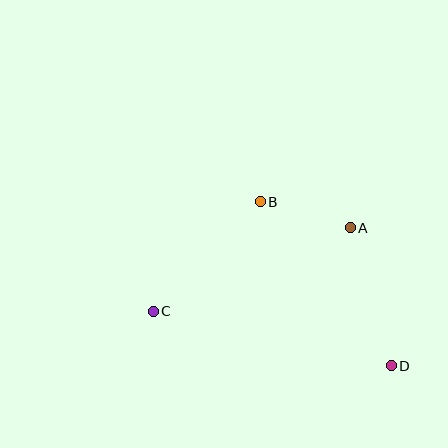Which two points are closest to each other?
Points A and B are closest to each other.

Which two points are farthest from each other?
Points C and D are farthest from each other.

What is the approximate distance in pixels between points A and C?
The distance between A and C is approximately 214 pixels.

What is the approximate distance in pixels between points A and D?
The distance between A and D is approximately 144 pixels.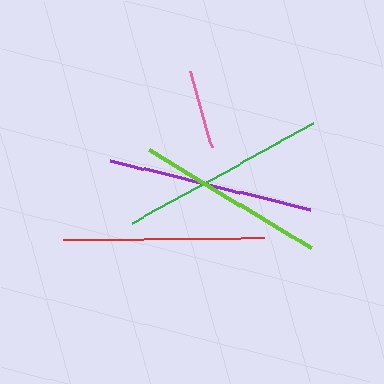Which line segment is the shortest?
The pink line is the shortest at approximately 79 pixels.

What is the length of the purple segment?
The purple segment is approximately 206 pixels long.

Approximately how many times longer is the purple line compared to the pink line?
The purple line is approximately 2.6 times the length of the pink line.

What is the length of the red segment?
The red segment is approximately 200 pixels long.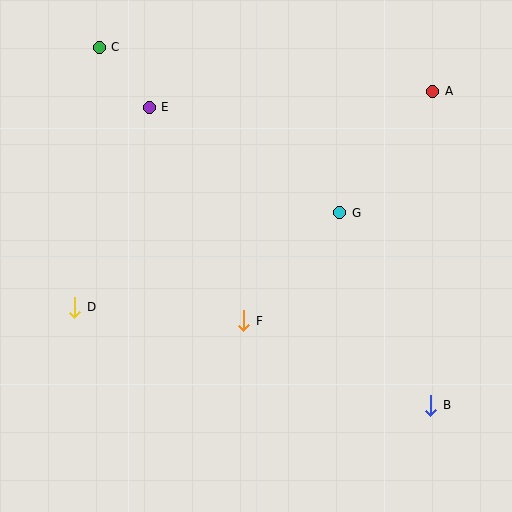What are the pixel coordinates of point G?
Point G is at (340, 213).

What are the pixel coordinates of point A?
Point A is at (433, 91).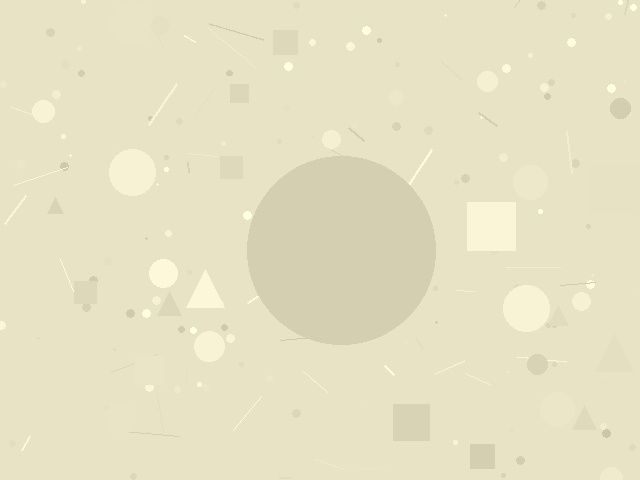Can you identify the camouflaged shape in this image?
The camouflaged shape is a circle.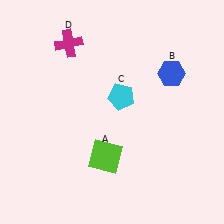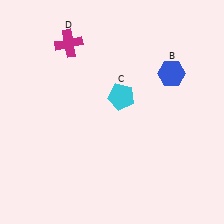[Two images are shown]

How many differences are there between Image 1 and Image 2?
There is 1 difference between the two images.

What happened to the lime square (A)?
The lime square (A) was removed in Image 2. It was in the bottom-left area of Image 1.